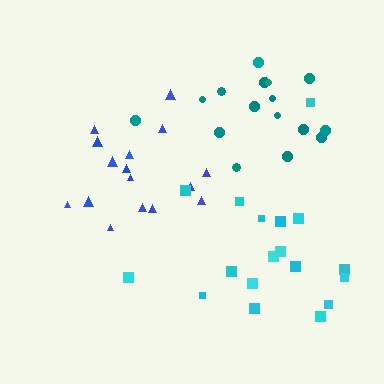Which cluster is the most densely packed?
Teal.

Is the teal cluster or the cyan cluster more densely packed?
Teal.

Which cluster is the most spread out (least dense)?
Cyan.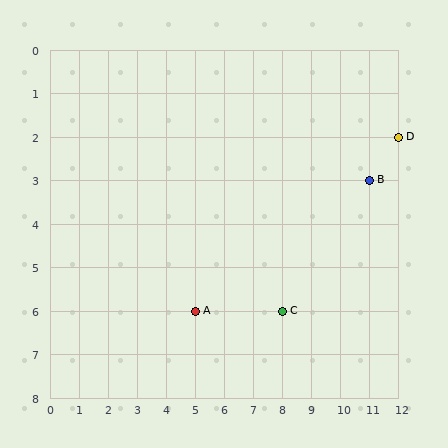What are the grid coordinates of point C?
Point C is at grid coordinates (8, 6).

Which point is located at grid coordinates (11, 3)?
Point B is at (11, 3).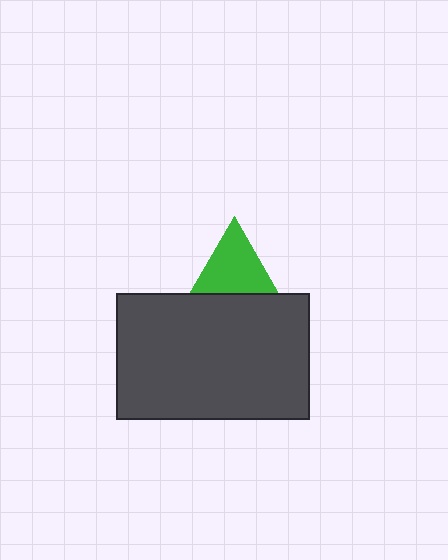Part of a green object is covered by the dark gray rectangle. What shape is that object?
It is a triangle.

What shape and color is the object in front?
The object in front is a dark gray rectangle.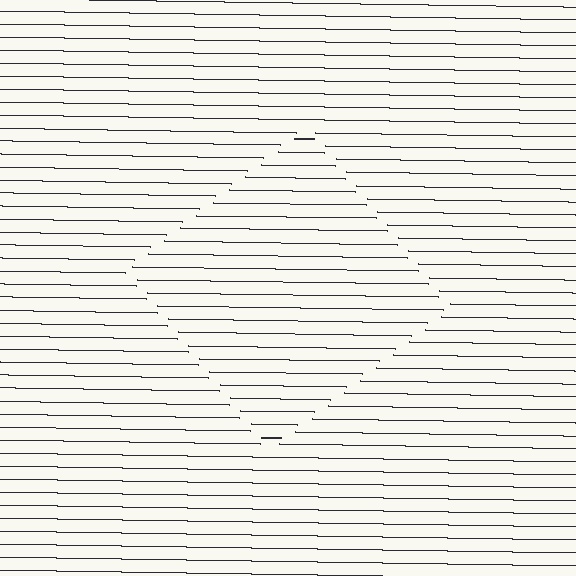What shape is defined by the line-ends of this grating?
An illusory square. The interior of the shape contains the same grating, shifted by half a period — the contour is defined by the phase discontinuity where line-ends from the inner and outer gratings abut.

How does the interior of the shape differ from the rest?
The interior of the shape contains the same grating, shifted by half a period — the contour is defined by the phase discontinuity where line-ends from the inner and outer gratings abut.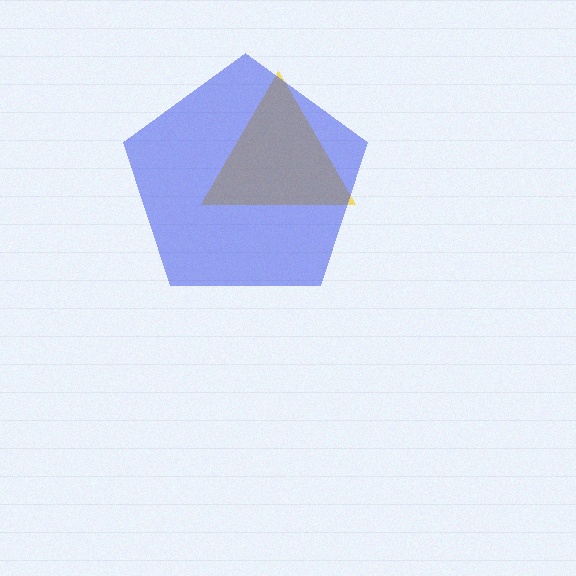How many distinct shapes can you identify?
There are 2 distinct shapes: a yellow triangle, a blue pentagon.